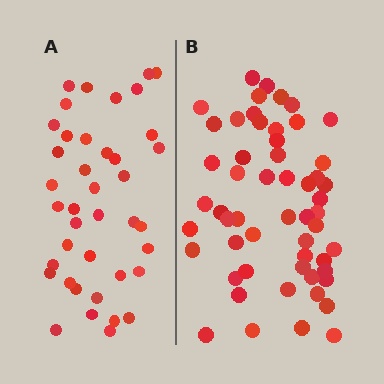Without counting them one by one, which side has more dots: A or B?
Region B (the right region) has more dots.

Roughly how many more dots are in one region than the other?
Region B has approximately 15 more dots than region A.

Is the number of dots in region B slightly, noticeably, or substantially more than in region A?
Region B has noticeably more, but not dramatically so. The ratio is roughly 1.4 to 1.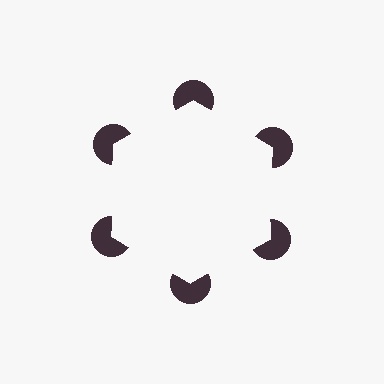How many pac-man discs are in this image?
There are 6 — one at each vertex of the illusory hexagon.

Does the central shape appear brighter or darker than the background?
It typically appears slightly brighter than the background, even though no actual brightness change is drawn.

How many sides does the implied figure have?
6 sides.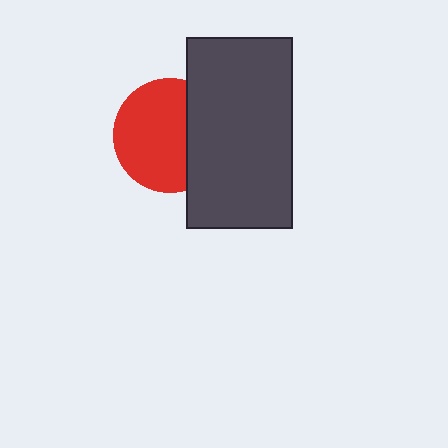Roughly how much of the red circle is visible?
Most of it is visible (roughly 67%).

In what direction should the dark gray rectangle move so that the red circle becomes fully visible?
The dark gray rectangle should move right. That is the shortest direction to clear the overlap and leave the red circle fully visible.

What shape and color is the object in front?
The object in front is a dark gray rectangle.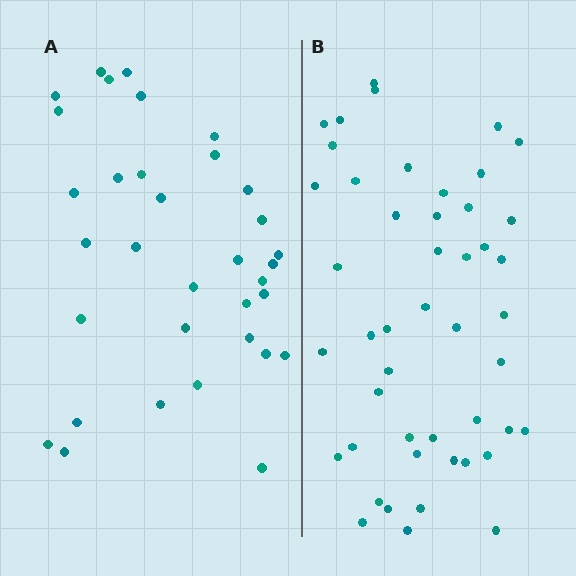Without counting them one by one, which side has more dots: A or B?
Region B (the right region) has more dots.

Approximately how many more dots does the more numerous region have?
Region B has approximately 15 more dots than region A.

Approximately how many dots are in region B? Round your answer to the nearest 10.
About 50 dots. (The exact count is 47, which rounds to 50.)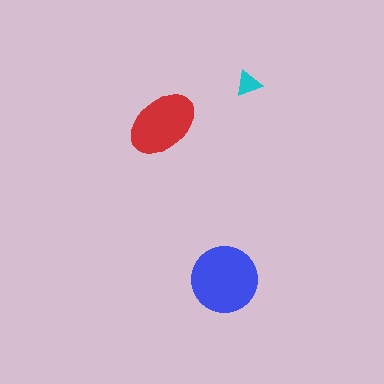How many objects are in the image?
There are 3 objects in the image.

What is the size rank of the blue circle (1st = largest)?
1st.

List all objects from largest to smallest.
The blue circle, the red ellipse, the cyan triangle.